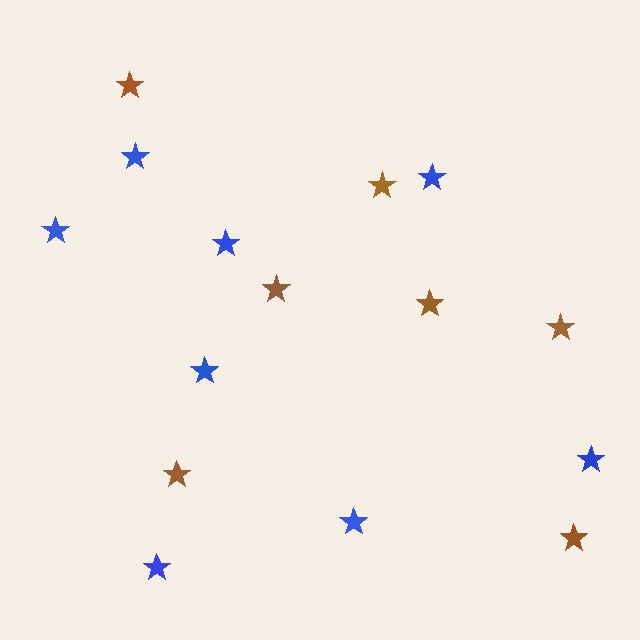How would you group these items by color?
There are 2 groups: one group of blue stars (8) and one group of brown stars (7).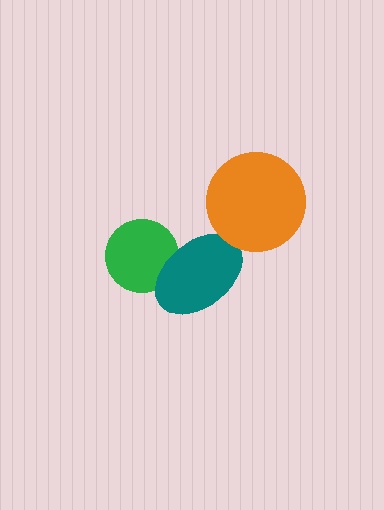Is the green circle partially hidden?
Yes, it is partially covered by another shape.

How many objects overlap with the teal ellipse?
1 object overlaps with the teal ellipse.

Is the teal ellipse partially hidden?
No, no other shape covers it.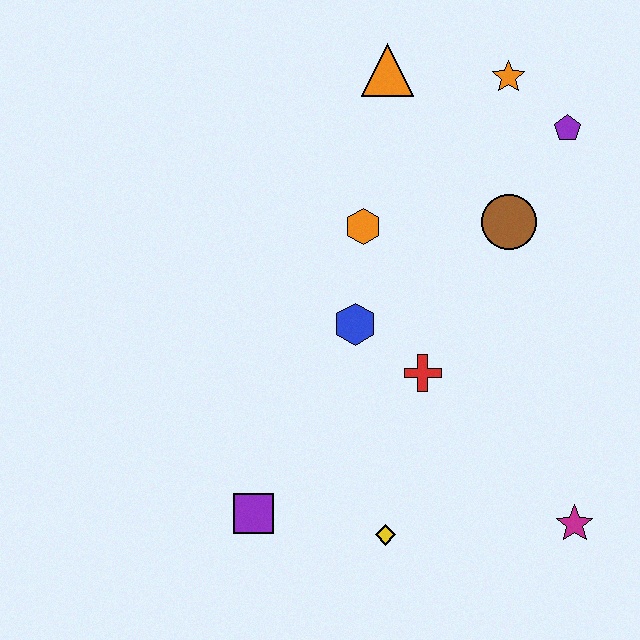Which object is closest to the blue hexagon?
The red cross is closest to the blue hexagon.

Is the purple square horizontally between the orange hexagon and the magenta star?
No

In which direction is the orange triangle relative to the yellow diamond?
The orange triangle is above the yellow diamond.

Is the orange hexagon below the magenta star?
No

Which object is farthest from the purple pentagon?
The purple square is farthest from the purple pentagon.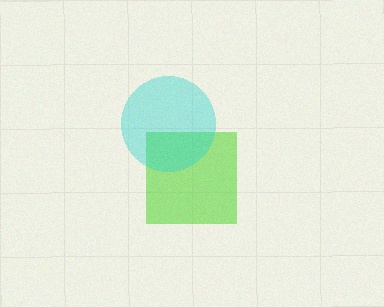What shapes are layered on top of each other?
The layered shapes are: a lime square, a cyan circle.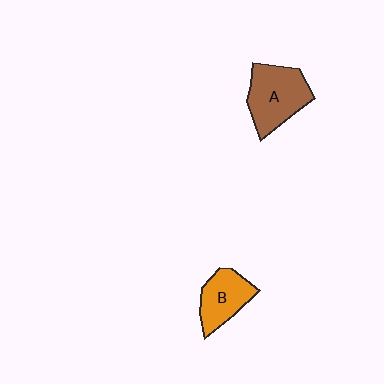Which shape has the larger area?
Shape A (brown).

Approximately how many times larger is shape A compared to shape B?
Approximately 1.4 times.